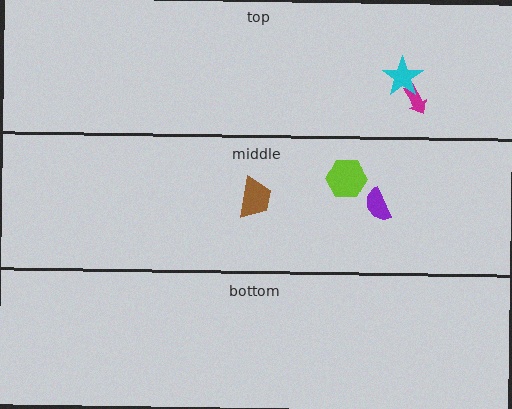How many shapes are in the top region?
2.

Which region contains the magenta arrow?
The top region.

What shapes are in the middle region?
The lime hexagon, the brown trapezoid, the purple semicircle.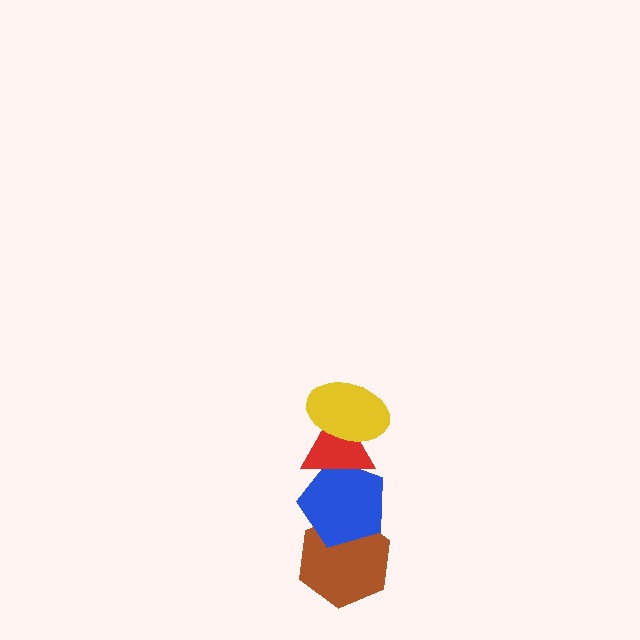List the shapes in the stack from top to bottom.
From top to bottom: the yellow ellipse, the red triangle, the blue pentagon, the brown hexagon.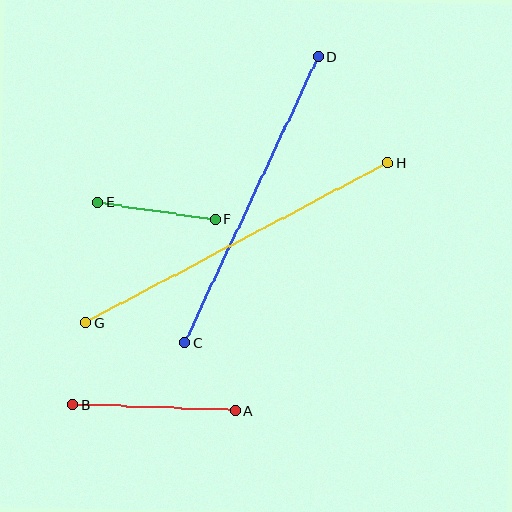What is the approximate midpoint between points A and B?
The midpoint is at approximately (154, 407) pixels.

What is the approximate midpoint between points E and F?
The midpoint is at approximately (156, 211) pixels.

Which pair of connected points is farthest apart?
Points G and H are farthest apart.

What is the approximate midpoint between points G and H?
The midpoint is at approximately (236, 243) pixels.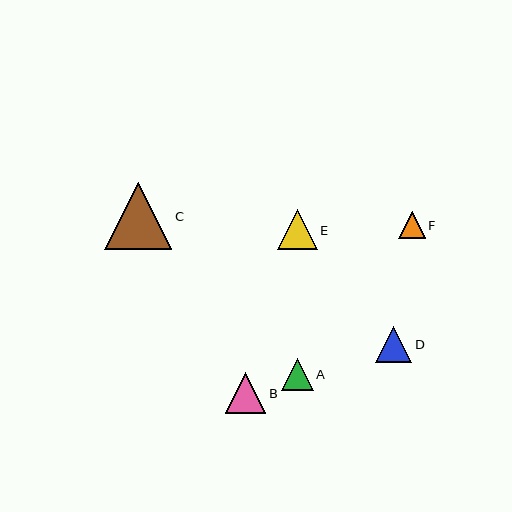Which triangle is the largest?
Triangle C is the largest with a size of approximately 67 pixels.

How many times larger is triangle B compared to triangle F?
Triangle B is approximately 1.5 times the size of triangle F.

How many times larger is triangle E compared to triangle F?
Triangle E is approximately 1.5 times the size of triangle F.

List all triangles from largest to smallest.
From largest to smallest: C, E, B, D, A, F.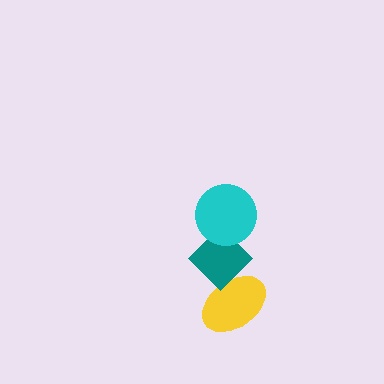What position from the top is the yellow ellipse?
The yellow ellipse is 3rd from the top.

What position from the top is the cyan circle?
The cyan circle is 1st from the top.